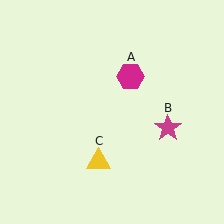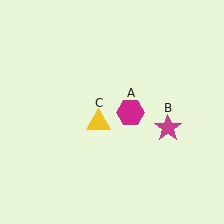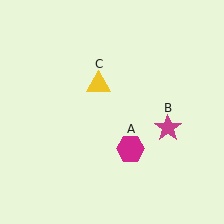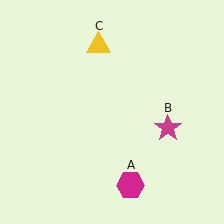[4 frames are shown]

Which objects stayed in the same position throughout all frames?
Magenta star (object B) remained stationary.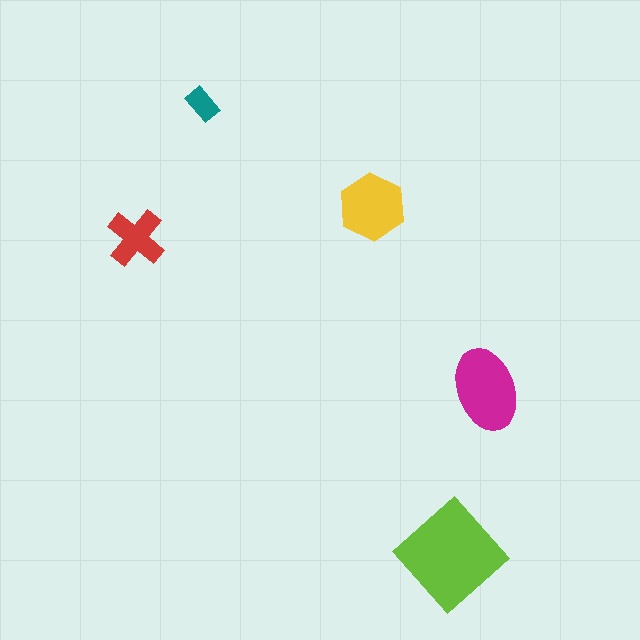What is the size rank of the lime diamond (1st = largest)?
1st.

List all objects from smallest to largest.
The teal rectangle, the red cross, the yellow hexagon, the magenta ellipse, the lime diamond.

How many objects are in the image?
There are 5 objects in the image.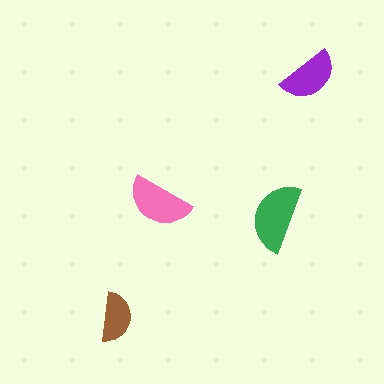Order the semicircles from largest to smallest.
the green one, the pink one, the purple one, the brown one.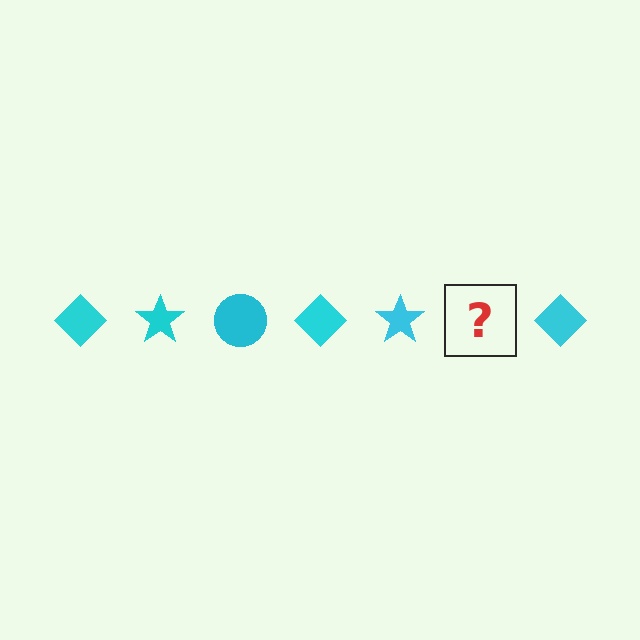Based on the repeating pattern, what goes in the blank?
The blank should be a cyan circle.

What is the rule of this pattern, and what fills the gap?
The rule is that the pattern cycles through diamond, star, circle shapes in cyan. The gap should be filled with a cyan circle.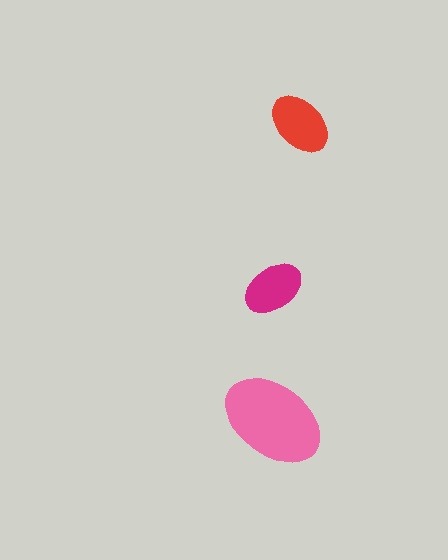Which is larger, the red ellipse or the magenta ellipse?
The red one.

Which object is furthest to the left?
The pink ellipse is leftmost.